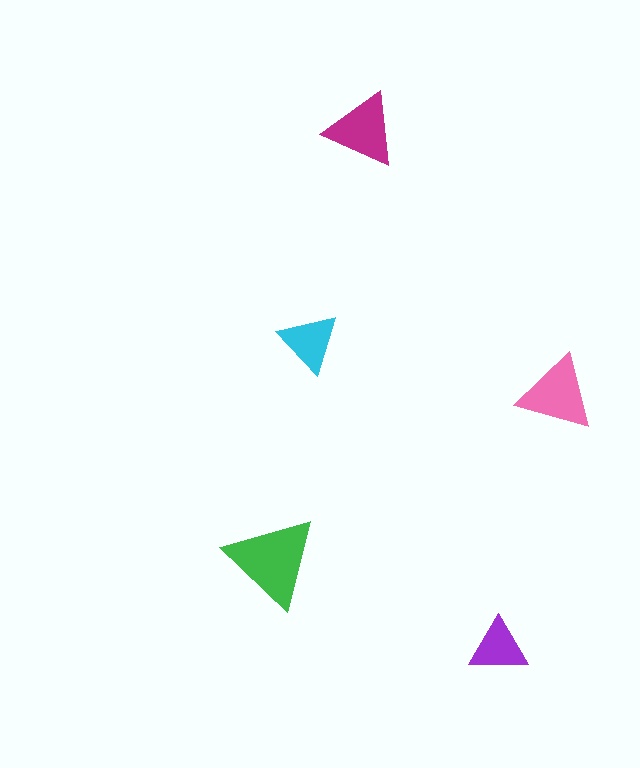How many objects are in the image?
There are 5 objects in the image.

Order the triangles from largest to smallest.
the green one, the pink one, the magenta one, the cyan one, the purple one.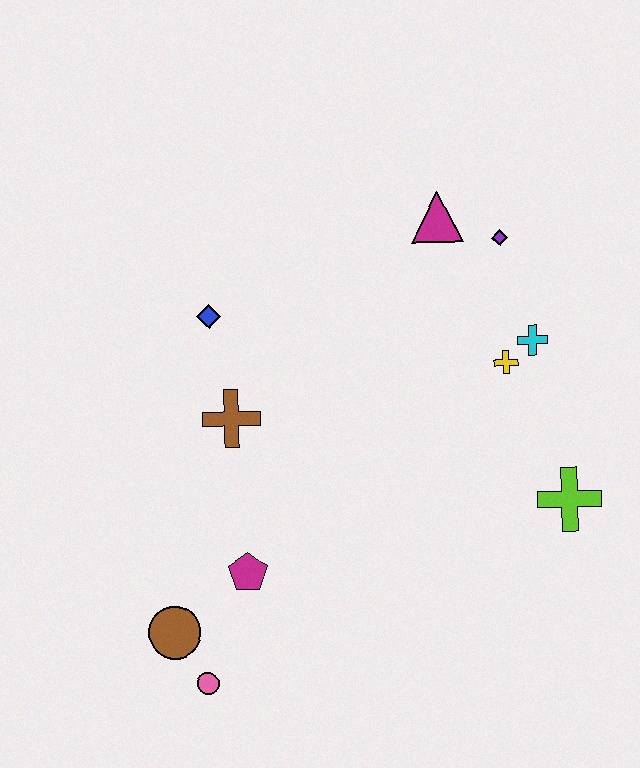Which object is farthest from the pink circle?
The purple diamond is farthest from the pink circle.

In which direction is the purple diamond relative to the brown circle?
The purple diamond is above the brown circle.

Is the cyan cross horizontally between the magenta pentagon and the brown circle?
No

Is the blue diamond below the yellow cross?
No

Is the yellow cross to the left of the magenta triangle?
No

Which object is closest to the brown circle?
The pink circle is closest to the brown circle.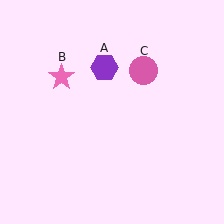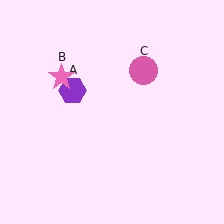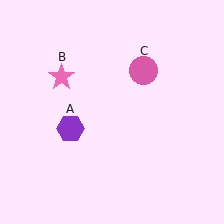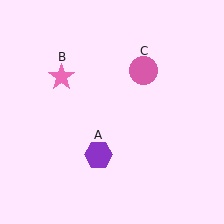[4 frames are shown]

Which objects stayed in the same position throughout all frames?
Pink star (object B) and pink circle (object C) remained stationary.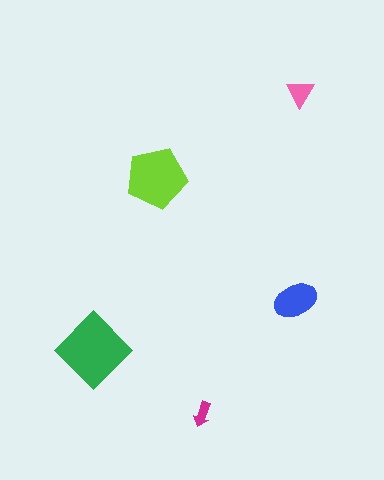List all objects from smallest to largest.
The magenta arrow, the pink triangle, the blue ellipse, the lime pentagon, the green diamond.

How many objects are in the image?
There are 5 objects in the image.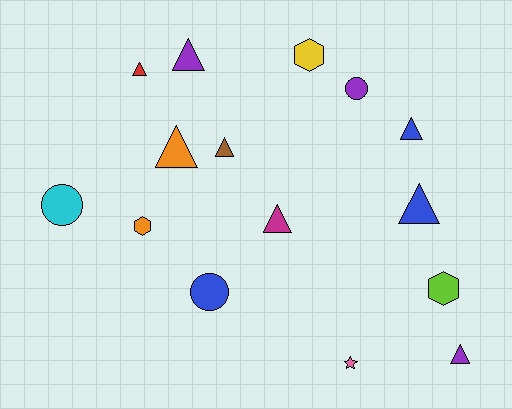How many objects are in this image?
There are 15 objects.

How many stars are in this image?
There is 1 star.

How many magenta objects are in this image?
There is 1 magenta object.